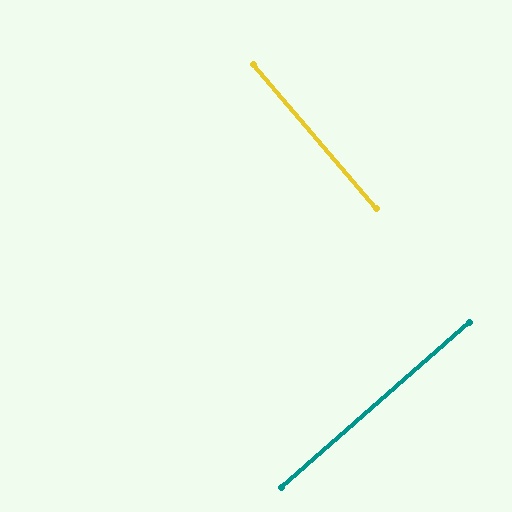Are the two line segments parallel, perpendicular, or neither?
Perpendicular — they meet at approximately 89°.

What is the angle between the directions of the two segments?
Approximately 89 degrees.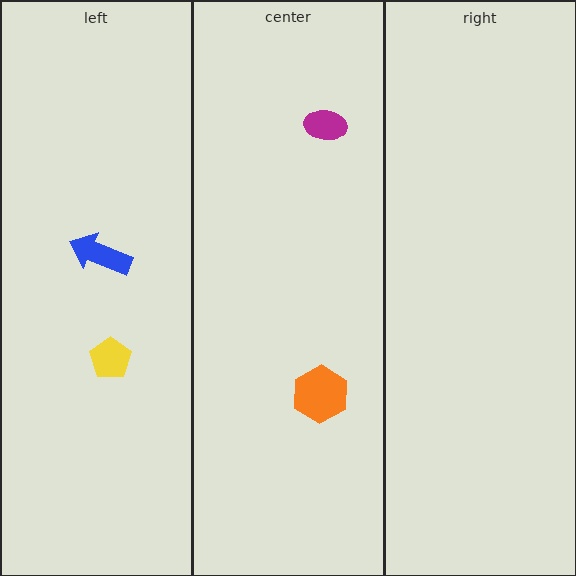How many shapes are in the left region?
2.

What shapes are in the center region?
The orange hexagon, the magenta ellipse.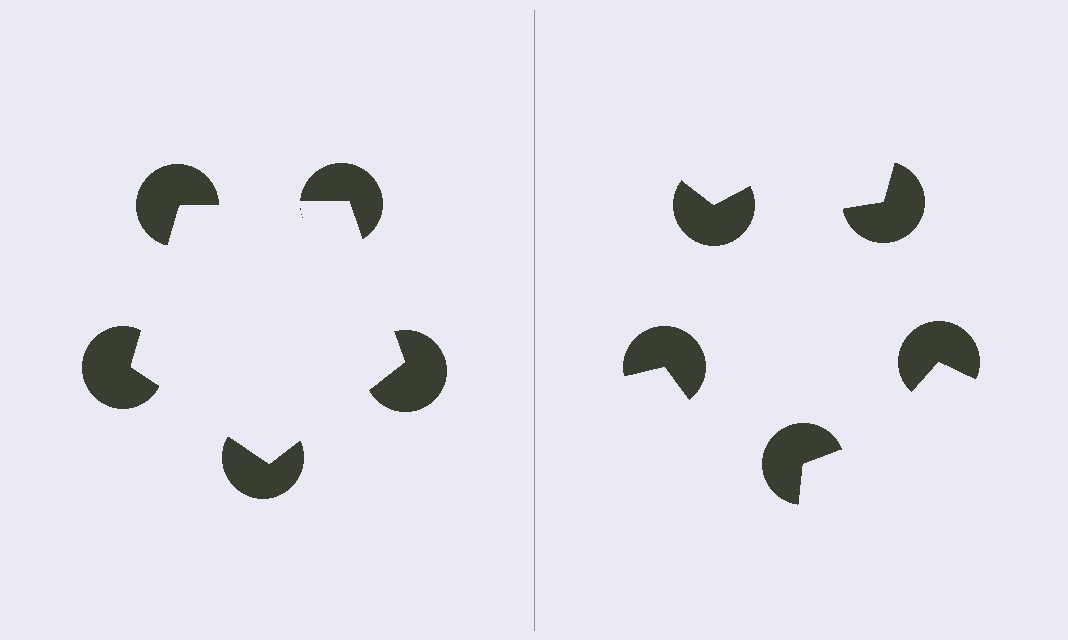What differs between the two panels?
The pac-man discs are positioned identically on both sides; only the wedge orientations differ. On the left they align to a pentagon; on the right they are misaligned.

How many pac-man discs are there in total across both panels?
10 — 5 on each side.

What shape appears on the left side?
An illusory pentagon.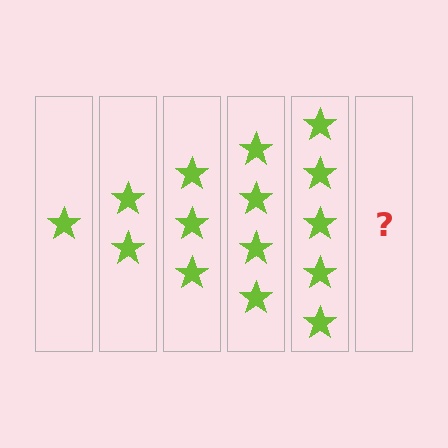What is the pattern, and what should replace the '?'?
The pattern is that each step adds one more star. The '?' should be 6 stars.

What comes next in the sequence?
The next element should be 6 stars.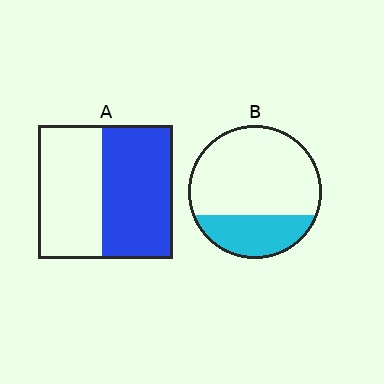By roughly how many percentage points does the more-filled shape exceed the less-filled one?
By roughly 25 percentage points (A over B).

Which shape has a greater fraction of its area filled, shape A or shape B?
Shape A.